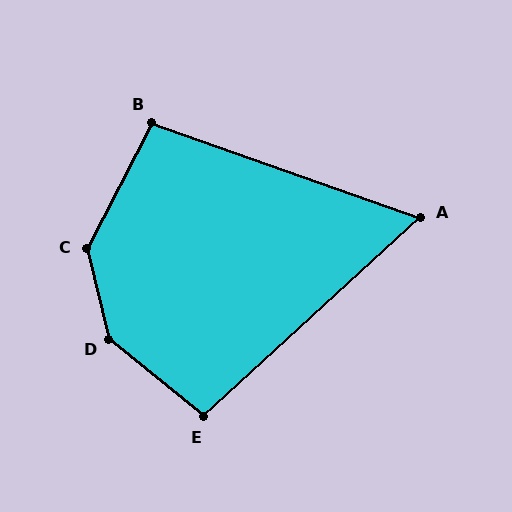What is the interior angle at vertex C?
Approximately 139 degrees (obtuse).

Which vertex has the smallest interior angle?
A, at approximately 62 degrees.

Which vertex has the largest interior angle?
D, at approximately 143 degrees.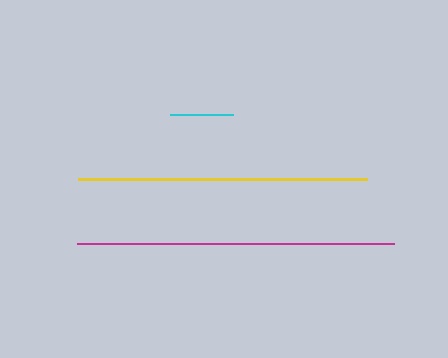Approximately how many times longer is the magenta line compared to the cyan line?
The magenta line is approximately 5.1 times the length of the cyan line.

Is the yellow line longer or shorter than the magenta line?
The magenta line is longer than the yellow line.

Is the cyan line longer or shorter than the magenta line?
The magenta line is longer than the cyan line.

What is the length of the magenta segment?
The magenta segment is approximately 317 pixels long.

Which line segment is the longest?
The magenta line is the longest at approximately 317 pixels.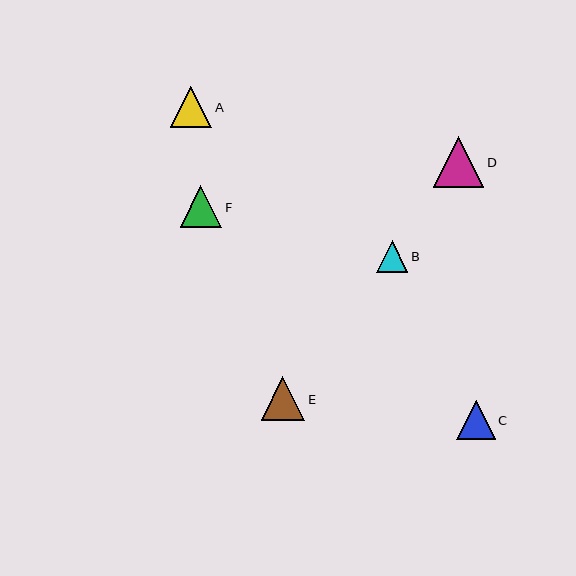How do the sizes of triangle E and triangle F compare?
Triangle E and triangle F are approximately the same size.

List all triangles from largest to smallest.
From largest to smallest: D, E, A, F, C, B.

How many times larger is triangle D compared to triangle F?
Triangle D is approximately 1.2 times the size of triangle F.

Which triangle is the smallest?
Triangle B is the smallest with a size of approximately 31 pixels.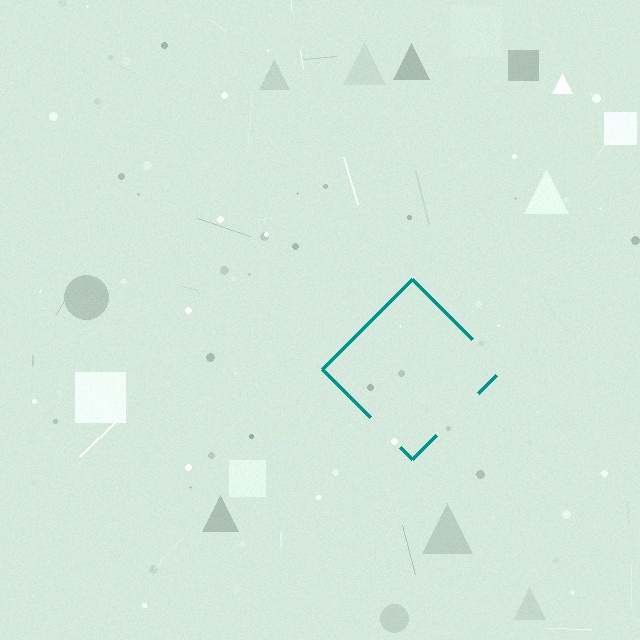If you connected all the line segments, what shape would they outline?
They would outline a diamond.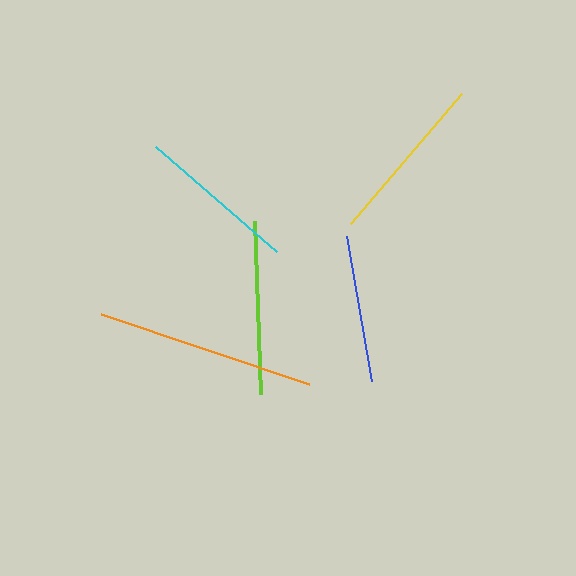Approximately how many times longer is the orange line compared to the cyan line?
The orange line is approximately 1.4 times the length of the cyan line.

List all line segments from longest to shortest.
From longest to shortest: orange, lime, yellow, cyan, blue.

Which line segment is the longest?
The orange line is the longest at approximately 220 pixels.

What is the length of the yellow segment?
The yellow segment is approximately 171 pixels long.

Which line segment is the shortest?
The blue line is the shortest at approximately 148 pixels.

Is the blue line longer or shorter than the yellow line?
The yellow line is longer than the blue line.